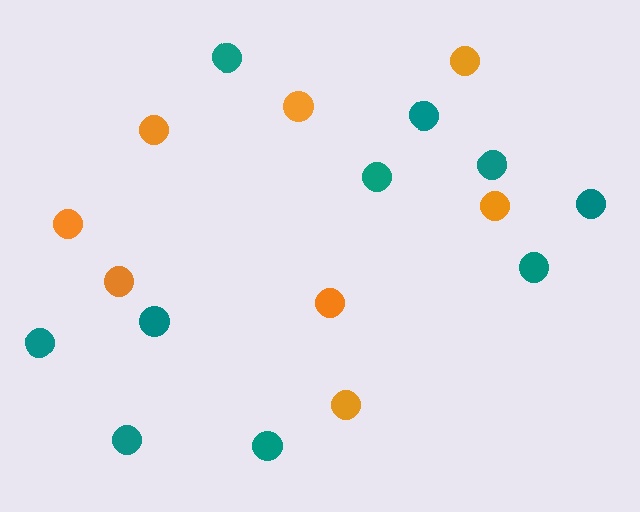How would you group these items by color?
There are 2 groups: one group of orange circles (8) and one group of teal circles (10).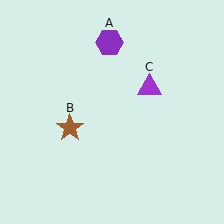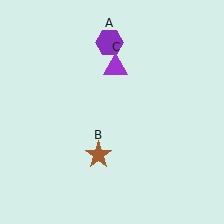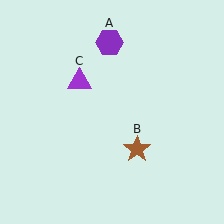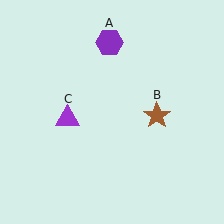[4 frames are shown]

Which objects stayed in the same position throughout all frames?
Purple hexagon (object A) remained stationary.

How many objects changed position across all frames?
2 objects changed position: brown star (object B), purple triangle (object C).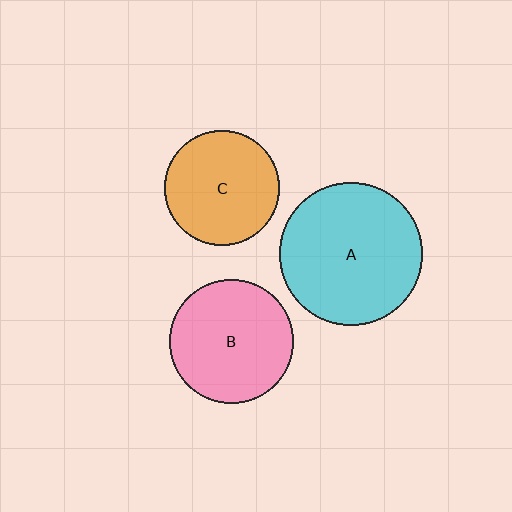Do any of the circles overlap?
No, none of the circles overlap.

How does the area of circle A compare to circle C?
Approximately 1.5 times.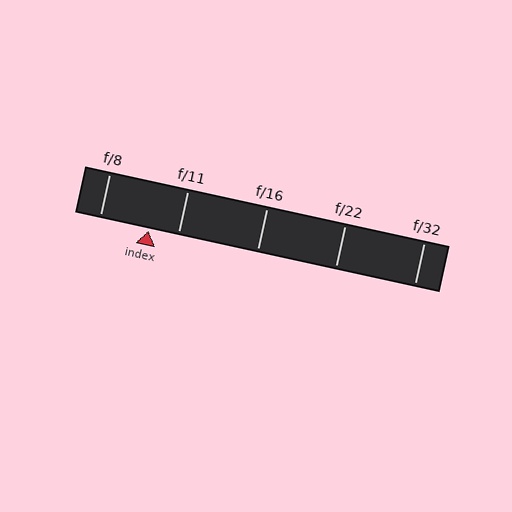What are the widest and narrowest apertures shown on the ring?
The widest aperture shown is f/8 and the narrowest is f/32.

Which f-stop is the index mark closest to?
The index mark is closest to f/11.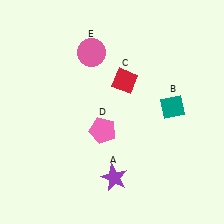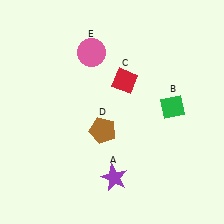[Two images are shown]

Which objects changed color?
B changed from teal to green. D changed from pink to brown.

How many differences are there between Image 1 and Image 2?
There are 2 differences between the two images.